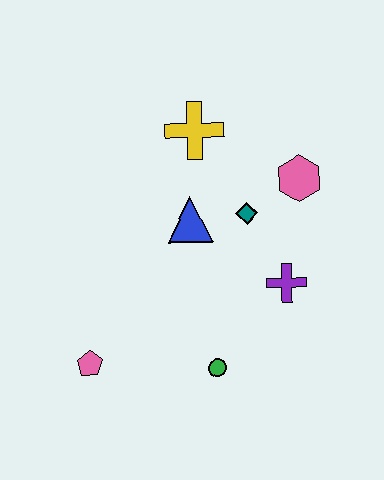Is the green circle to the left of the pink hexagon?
Yes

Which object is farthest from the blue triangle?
The pink pentagon is farthest from the blue triangle.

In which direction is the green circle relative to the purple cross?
The green circle is below the purple cross.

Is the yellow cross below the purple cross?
No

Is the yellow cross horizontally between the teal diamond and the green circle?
No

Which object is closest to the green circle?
The purple cross is closest to the green circle.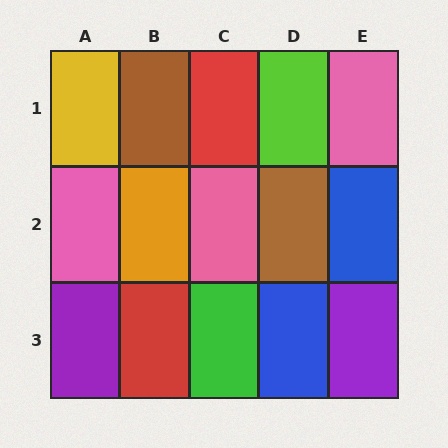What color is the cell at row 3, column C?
Green.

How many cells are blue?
2 cells are blue.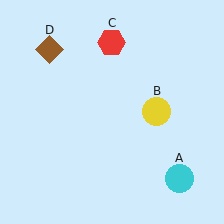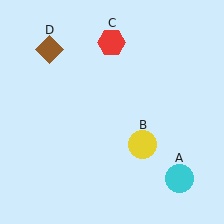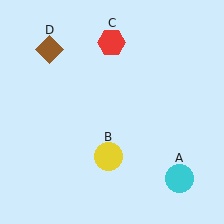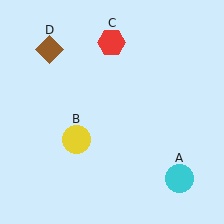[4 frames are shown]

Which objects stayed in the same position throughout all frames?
Cyan circle (object A) and red hexagon (object C) and brown diamond (object D) remained stationary.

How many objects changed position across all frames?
1 object changed position: yellow circle (object B).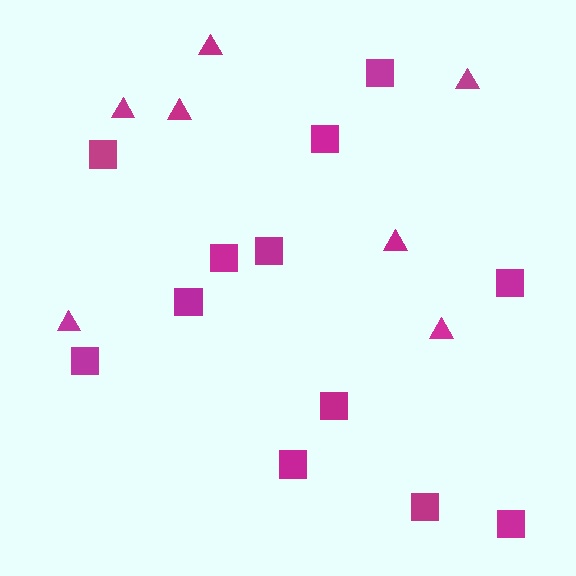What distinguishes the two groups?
There are 2 groups: one group of squares (12) and one group of triangles (7).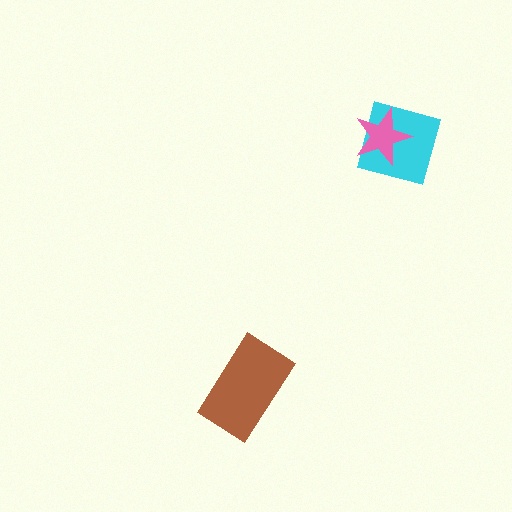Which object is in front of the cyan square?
The pink star is in front of the cyan square.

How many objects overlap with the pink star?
1 object overlaps with the pink star.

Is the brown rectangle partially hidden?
No, no other shape covers it.